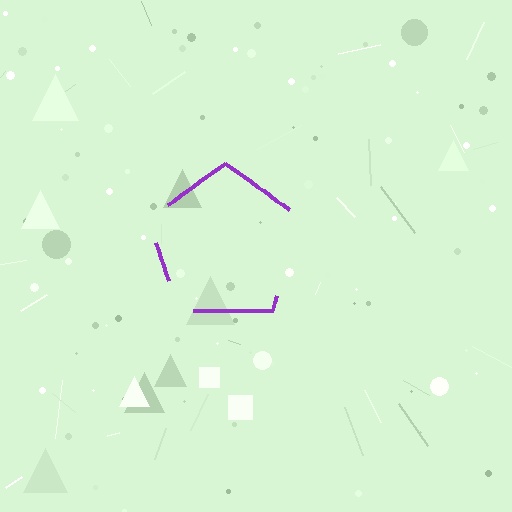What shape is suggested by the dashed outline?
The dashed outline suggests a pentagon.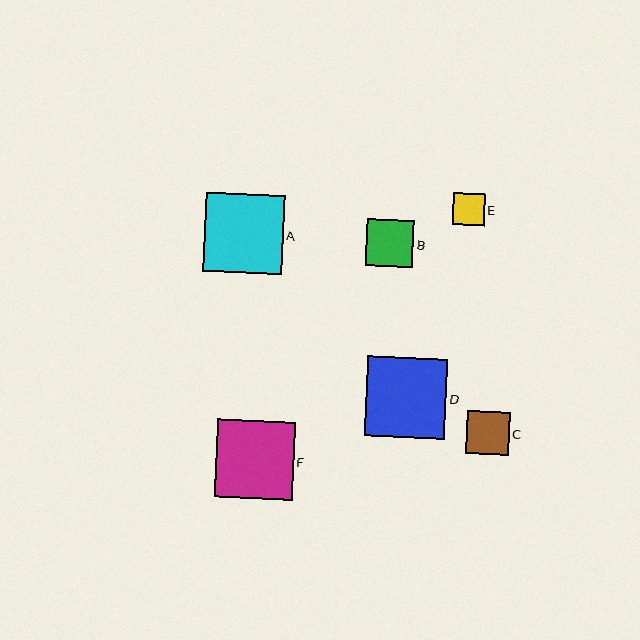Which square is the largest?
Square D is the largest with a size of approximately 80 pixels.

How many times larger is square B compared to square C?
Square B is approximately 1.1 times the size of square C.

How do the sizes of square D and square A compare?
Square D and square A are approximately the same size.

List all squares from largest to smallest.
From largest to smallest: D, A, F, B, C, E.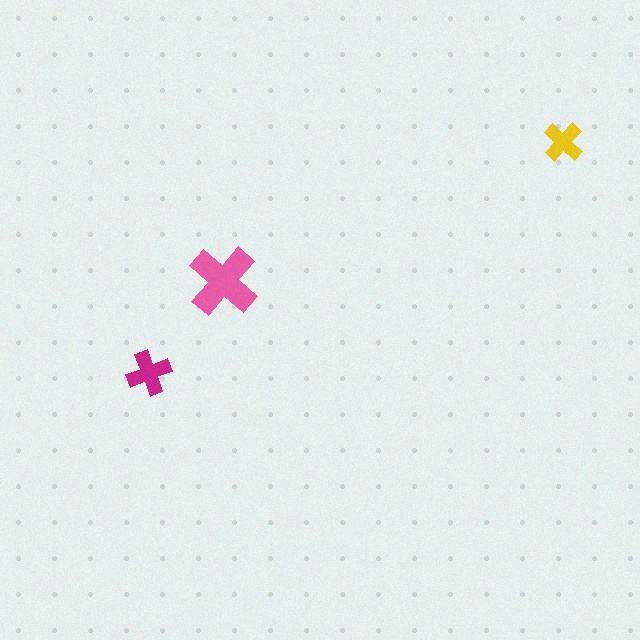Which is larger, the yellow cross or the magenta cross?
The magenta one.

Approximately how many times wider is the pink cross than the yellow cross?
About 2 times wider.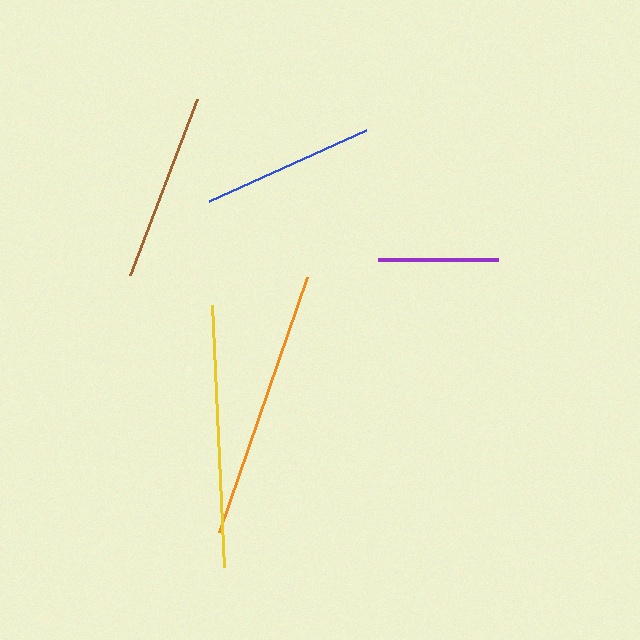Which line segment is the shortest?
The purple line is the shortest at approximately 120 pixels.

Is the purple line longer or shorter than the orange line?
The orange line is longer than the purple line.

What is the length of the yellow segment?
The yellow segment is approximately 262 pixels long.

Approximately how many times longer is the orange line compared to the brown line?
The orange line is approximately 1.4 times the length of the brown line.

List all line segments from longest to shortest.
From longest to shortest: orange, yellow, brown, blue, purple.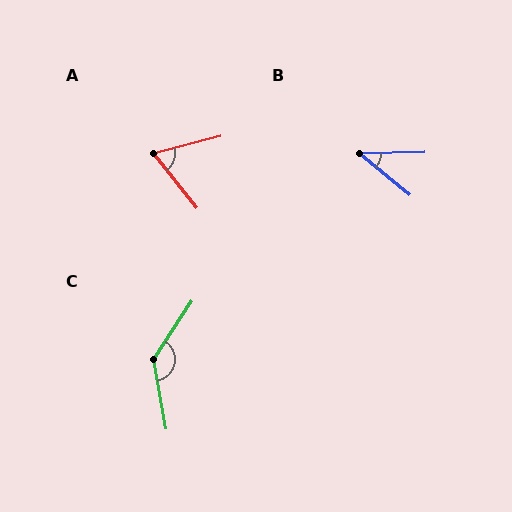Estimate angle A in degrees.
Approximately 66 degrees.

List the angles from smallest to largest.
B (40°), A (66°), C (136°).